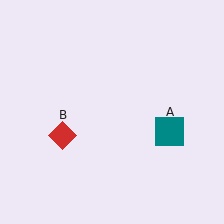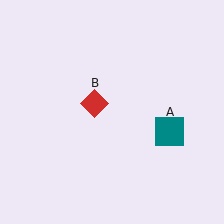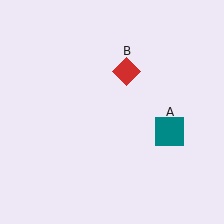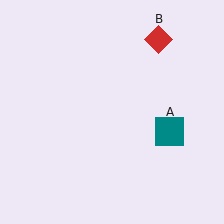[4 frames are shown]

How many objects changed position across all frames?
1 object changed position: red diamond (object B).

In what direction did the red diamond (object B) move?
The red diamond (object B) moved up and to the right.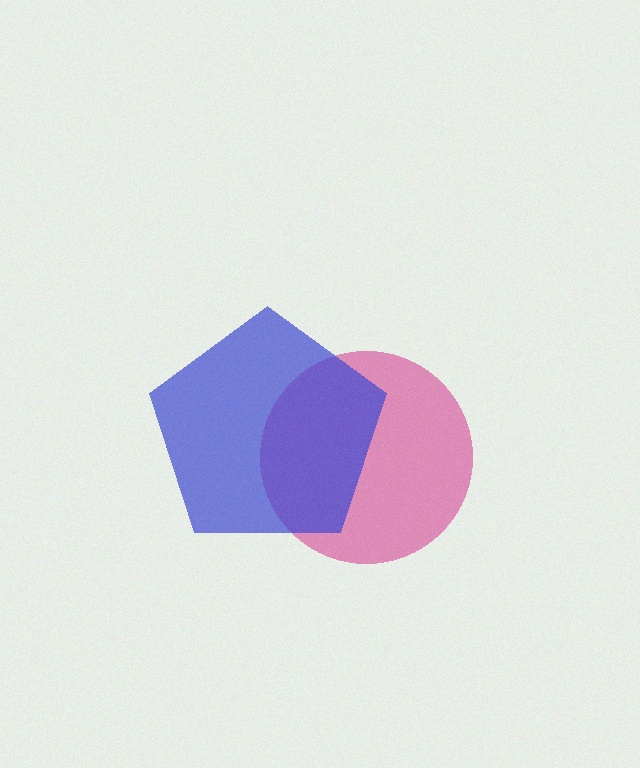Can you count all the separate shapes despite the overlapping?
Yes, there are 2 separate shapes.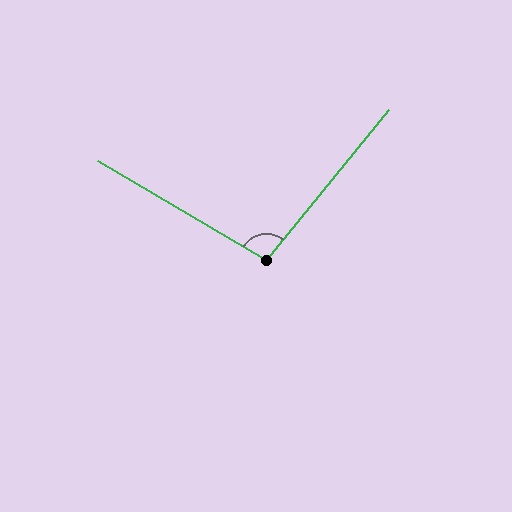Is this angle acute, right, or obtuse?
It is obtuse.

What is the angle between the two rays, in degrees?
Approximately 99 degrees.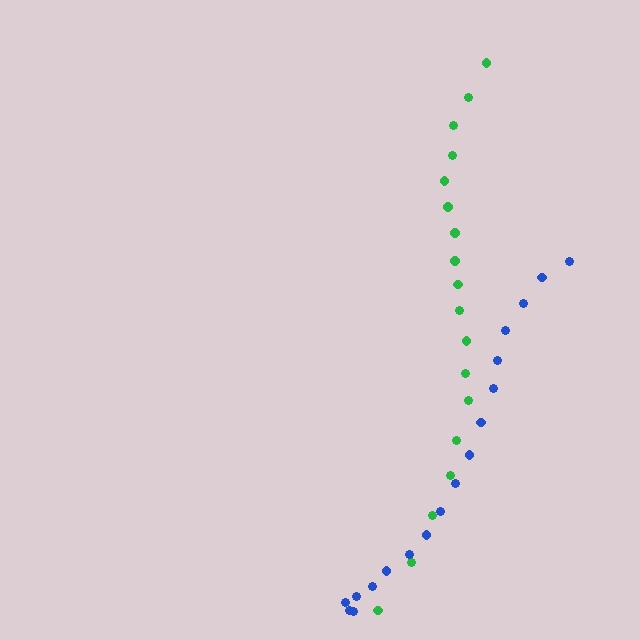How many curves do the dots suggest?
There are 2 distinct paths.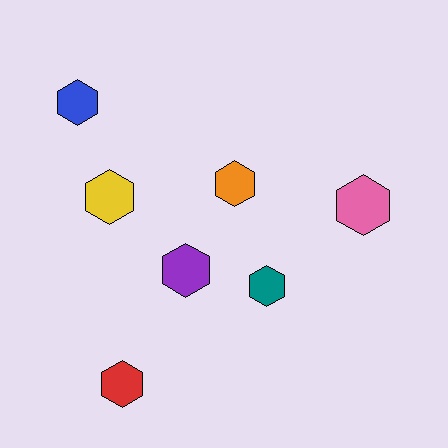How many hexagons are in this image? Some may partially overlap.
There are 7 hexagons.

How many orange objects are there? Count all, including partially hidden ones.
There is 1 orange object.